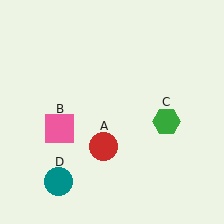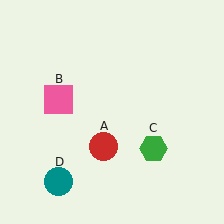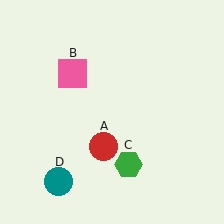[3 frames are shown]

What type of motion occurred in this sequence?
The pink square (object B), green hexagon (object C) rotated clockwise around the center of the scene.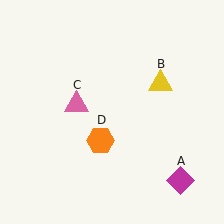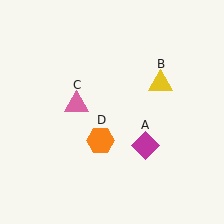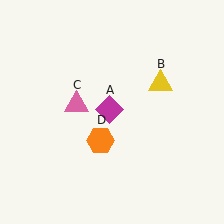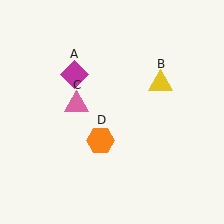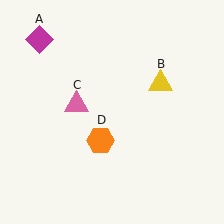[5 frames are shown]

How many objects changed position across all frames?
1 object changed position: magenta diamond (object A).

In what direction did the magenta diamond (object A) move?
The magenta diamond (object A) moved up and to the left.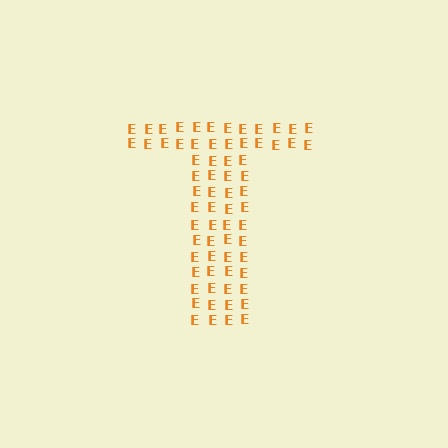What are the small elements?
The small elements are letter E's.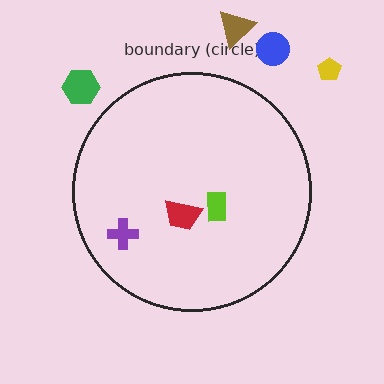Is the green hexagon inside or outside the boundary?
Outside.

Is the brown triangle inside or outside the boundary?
Outside.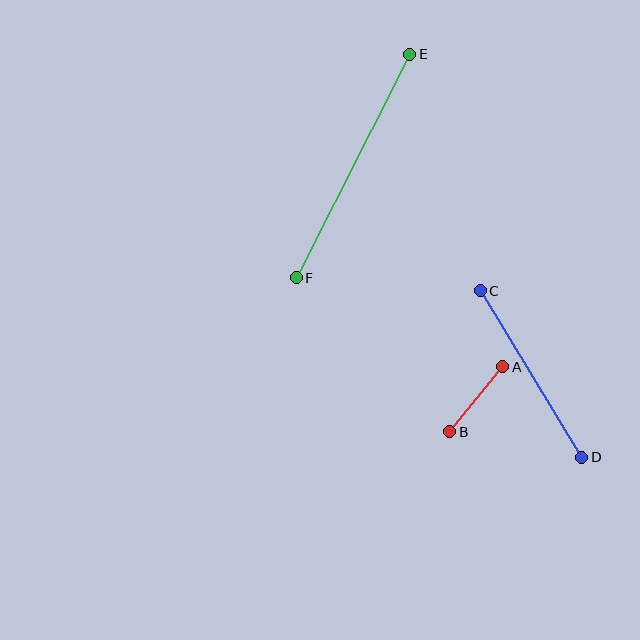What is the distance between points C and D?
The distance is approximately 195 pixels.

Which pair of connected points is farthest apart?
Points E and F are farthest apart.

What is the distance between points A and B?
The distance is approximately 84 pixels.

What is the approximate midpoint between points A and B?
The midpoint is at approximately (476, 399) pixels.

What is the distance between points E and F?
The distance is approximately 250 pixels.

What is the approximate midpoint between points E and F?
The midpoint is at approximately (353, 166) pixels.